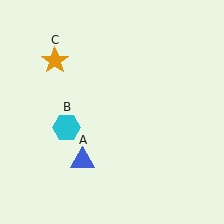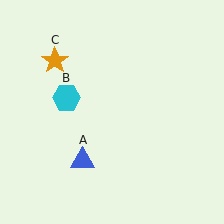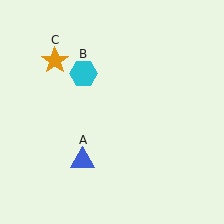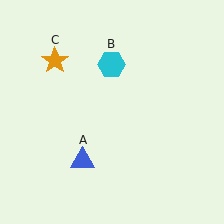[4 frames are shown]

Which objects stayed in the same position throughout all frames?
Blue triangle (object A) and orange star (object C) remained stationary.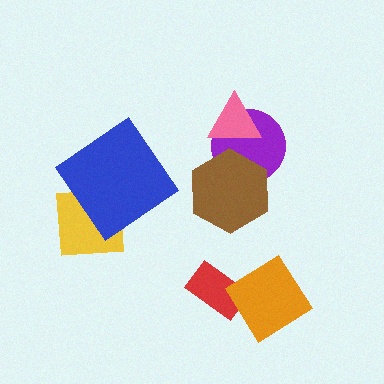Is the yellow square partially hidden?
Yes, it is partially covered by another shape.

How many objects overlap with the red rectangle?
1 object overlaps with the red rectangle.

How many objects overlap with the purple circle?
2 objects overlap with the purple circle.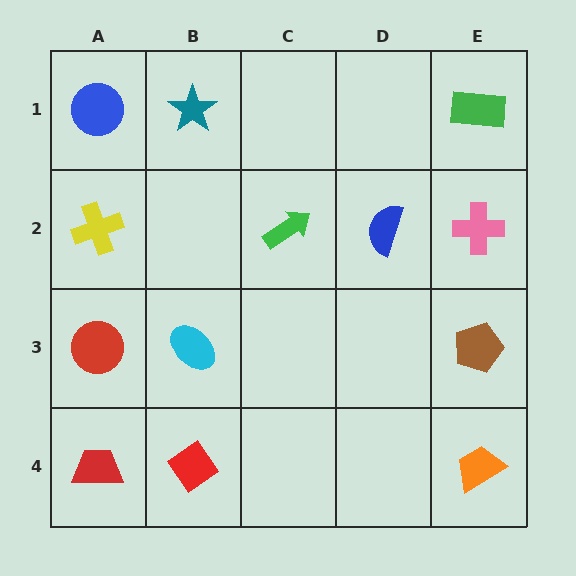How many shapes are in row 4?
3 shapes.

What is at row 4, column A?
A red trapezoid.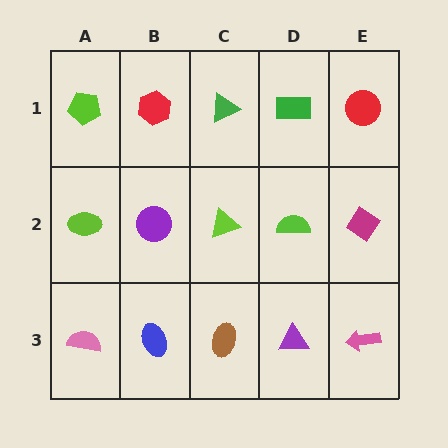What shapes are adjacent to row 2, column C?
A green triangle (row 1, column C), a brown ellipse (row 3, column C), a purple circle (row 2, column B), a lime semicircle (row 2, column D).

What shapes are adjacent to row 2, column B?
A red hexagon (row 1, column B), a blue ellipse (row 3, column B), a lime ellipse (row 2, column A), a lime triangle (row 2, column C).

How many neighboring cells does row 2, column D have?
4.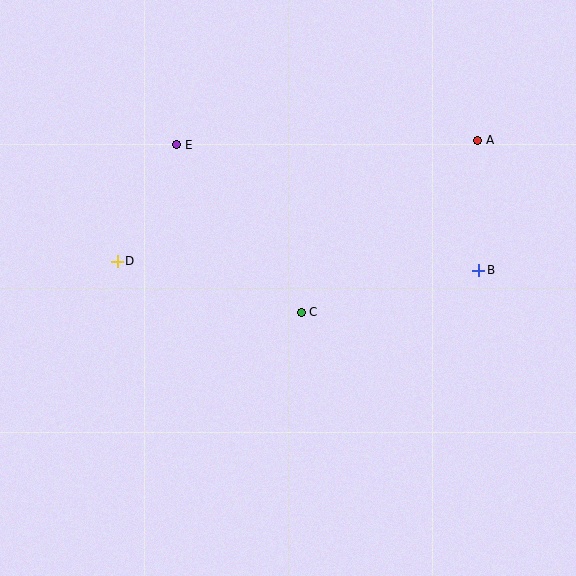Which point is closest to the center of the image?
Point C at (301, 312) is closest to the center.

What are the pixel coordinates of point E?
Point E is at (177, 145).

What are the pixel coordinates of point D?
Point D is at (117, 261).